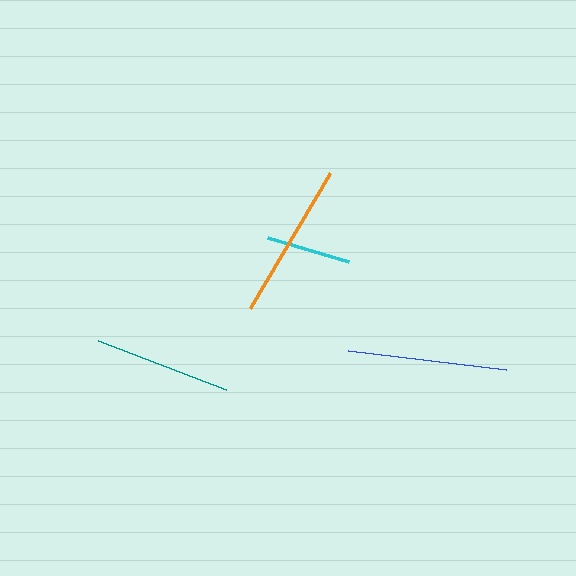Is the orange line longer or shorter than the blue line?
The blue line is longer than the orange line.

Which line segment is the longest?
The blue line is the longest at approximately 159 pixels.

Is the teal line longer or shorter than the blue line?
The blue line is longer than the teal line.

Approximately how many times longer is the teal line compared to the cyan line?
The teal line is approximately 1.6 times the length of the cyan line.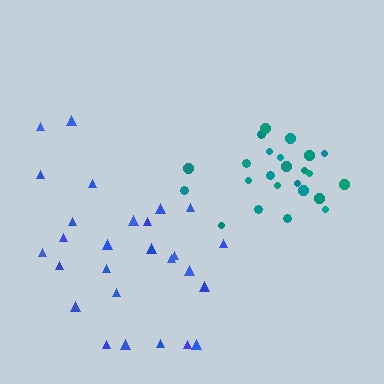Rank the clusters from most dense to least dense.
teal, blue.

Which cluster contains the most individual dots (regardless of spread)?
Blue (27).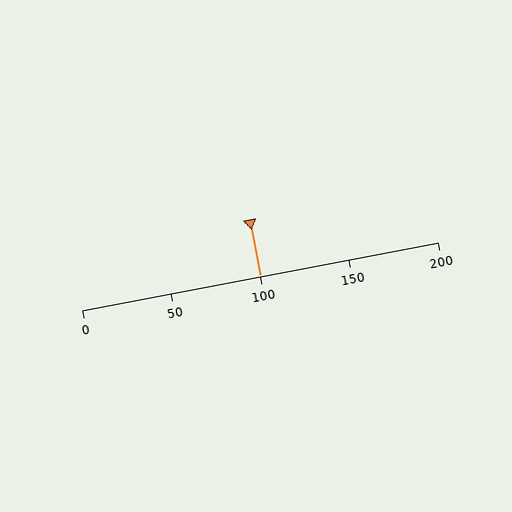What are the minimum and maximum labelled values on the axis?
The axis runs from 0 to 200.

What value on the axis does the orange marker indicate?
The marker indicates approximately 100.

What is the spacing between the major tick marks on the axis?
The major ticks are spaced 50 apart.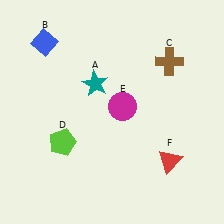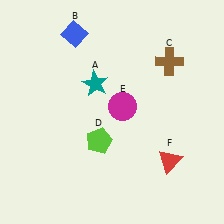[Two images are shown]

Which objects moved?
The objects that moved are: the blue diamond (B), the lime pentagon (D).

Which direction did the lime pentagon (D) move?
The lime pentagon (D) moved right.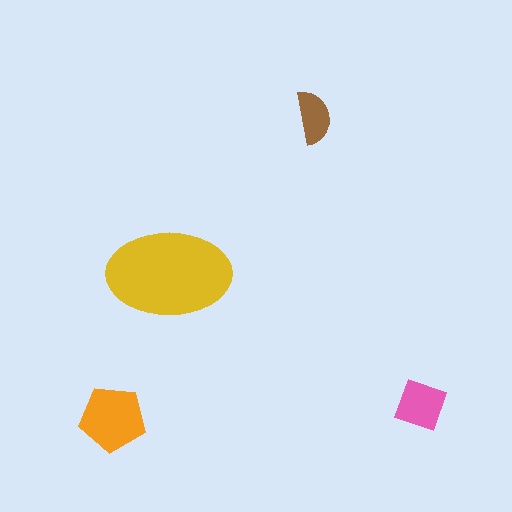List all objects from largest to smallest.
The yellow ellipse, the orange pentagon, the pink diamond, the brown semicircle.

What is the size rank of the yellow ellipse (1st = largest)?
1st.